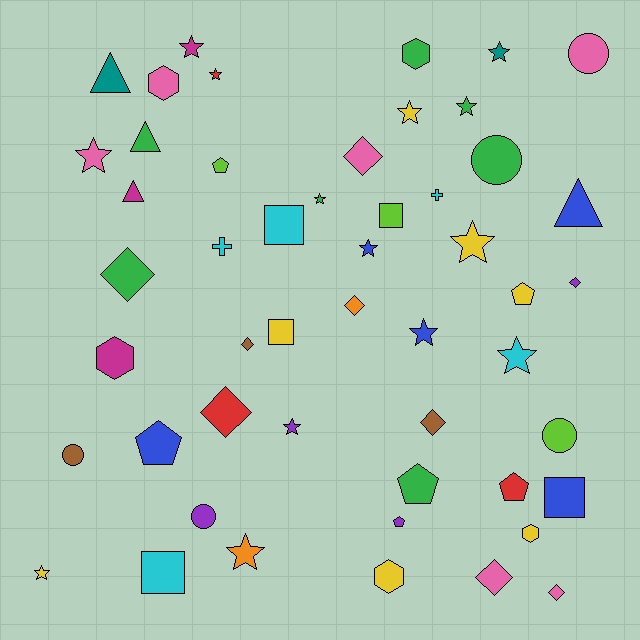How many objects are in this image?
There are 50 objects.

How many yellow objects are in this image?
There are 7 yellow objects.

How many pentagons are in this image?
There are 6 pentagons.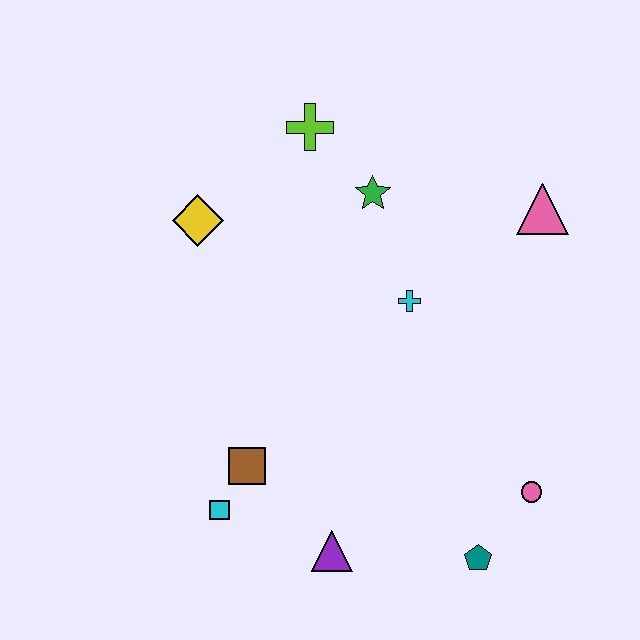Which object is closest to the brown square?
The cyan square is closest to the brown square.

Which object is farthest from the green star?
The teal pentagon is farthest from the green star.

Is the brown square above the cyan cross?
No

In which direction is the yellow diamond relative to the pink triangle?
The yellow diamond is to the left of the pink triangle.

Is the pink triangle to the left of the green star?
No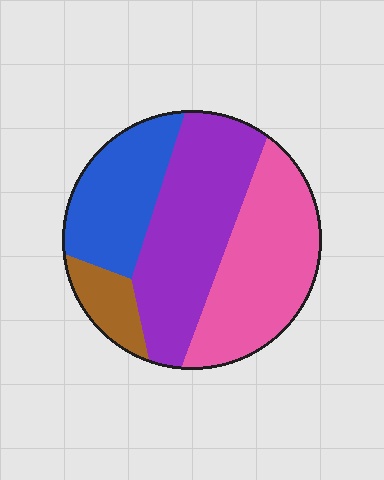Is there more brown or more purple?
Purple.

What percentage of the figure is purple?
Purple covers 36% of the figure.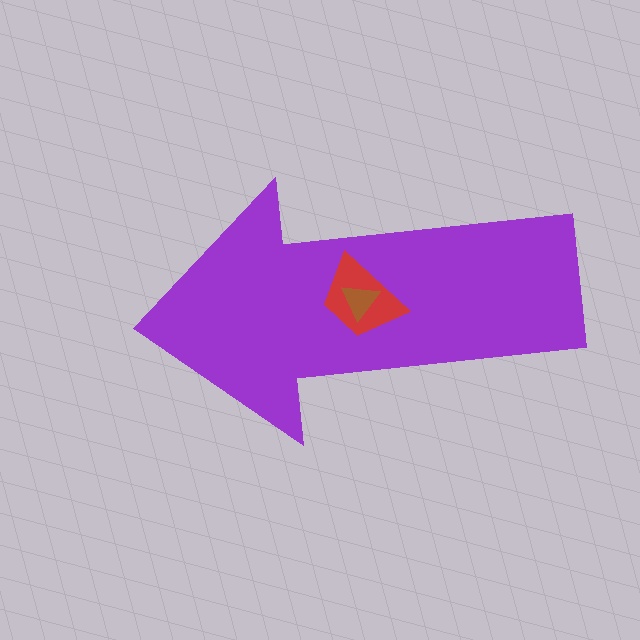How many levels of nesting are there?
3.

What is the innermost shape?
The brown triangle.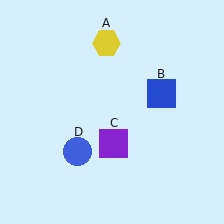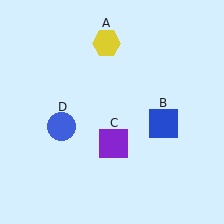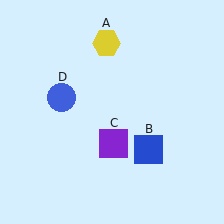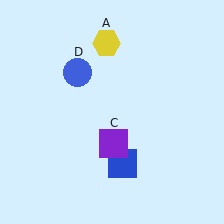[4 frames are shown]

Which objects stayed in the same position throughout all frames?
Yellow hexagon (object A) and purple square (object C) remained stationary.